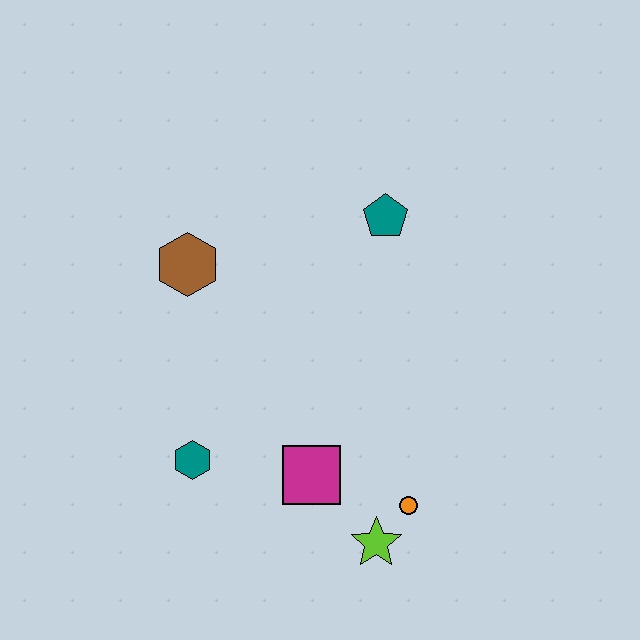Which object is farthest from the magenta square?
The teal pentagon is farthest from the magenta square.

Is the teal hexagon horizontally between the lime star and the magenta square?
No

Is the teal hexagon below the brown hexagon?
Yes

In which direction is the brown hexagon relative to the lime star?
The brown hexagon is above the lime star.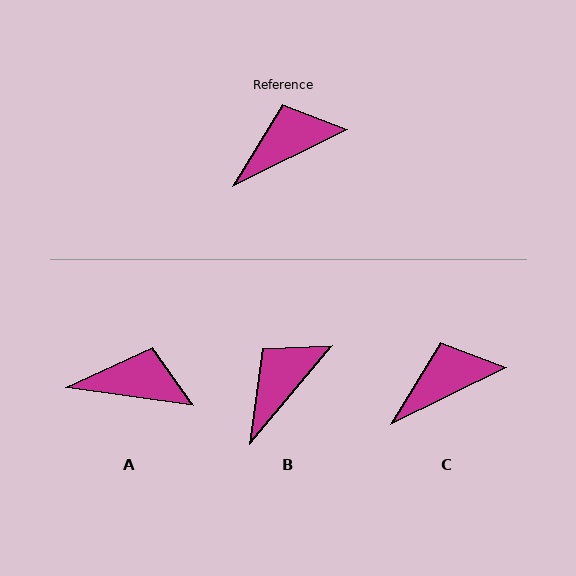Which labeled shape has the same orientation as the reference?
C.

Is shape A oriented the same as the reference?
No, it is off by about 34 degrees.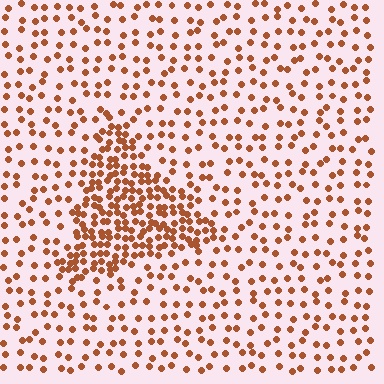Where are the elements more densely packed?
The elements are more densely packed inside the triangle boundary.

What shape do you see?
I see a triangle.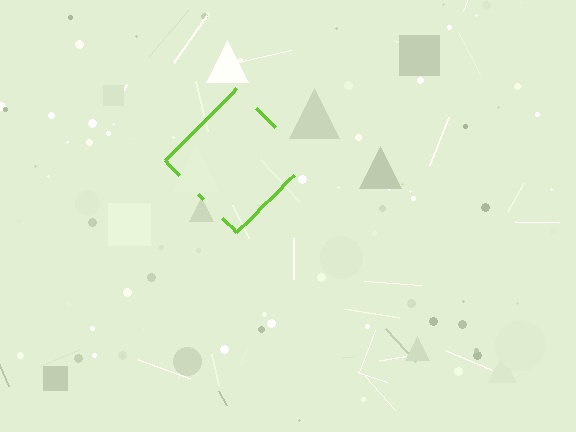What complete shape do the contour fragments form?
The contour fragments form a diamond.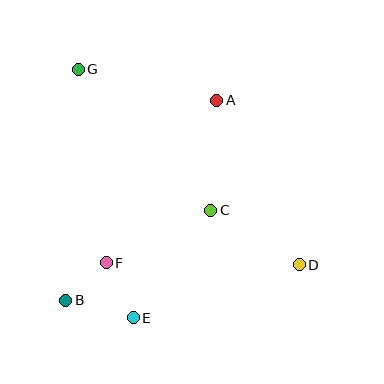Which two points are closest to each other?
Points B and F are closest to each other.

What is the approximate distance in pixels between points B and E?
The distance between B and E is approximately 70 pixels.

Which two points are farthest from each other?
Points D and G are farthest from each other.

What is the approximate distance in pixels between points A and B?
The distance between A and B is approximately 251 pixels.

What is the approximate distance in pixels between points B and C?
The distance between B and C is approximately 171 pixels.